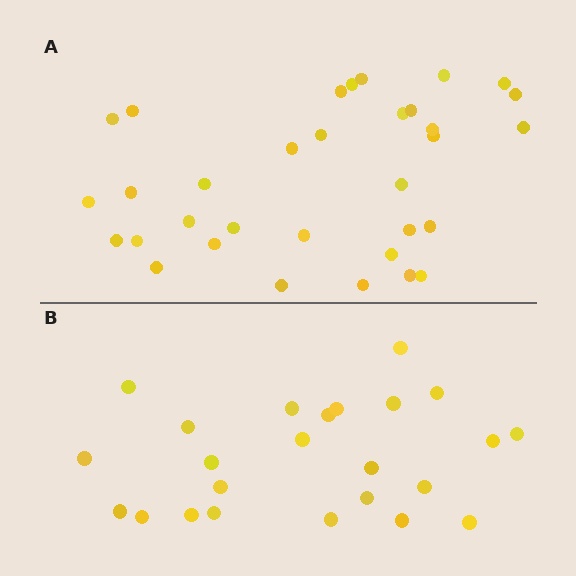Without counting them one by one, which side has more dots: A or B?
Region A (the top region) has more dots.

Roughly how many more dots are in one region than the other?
Region A has roughly 8 or so more dots than region B.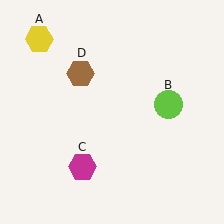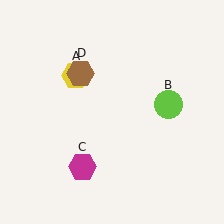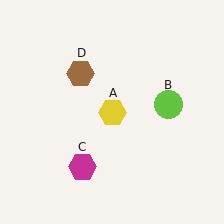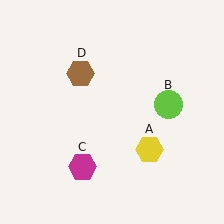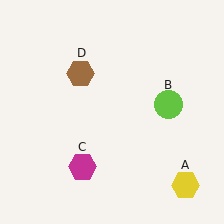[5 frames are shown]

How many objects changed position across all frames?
1 object changed position: yellow hexagon (object A).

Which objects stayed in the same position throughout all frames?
Lime circle (object B) and magenta hexagon (object C) and brown hexagon (object D) remained stationary.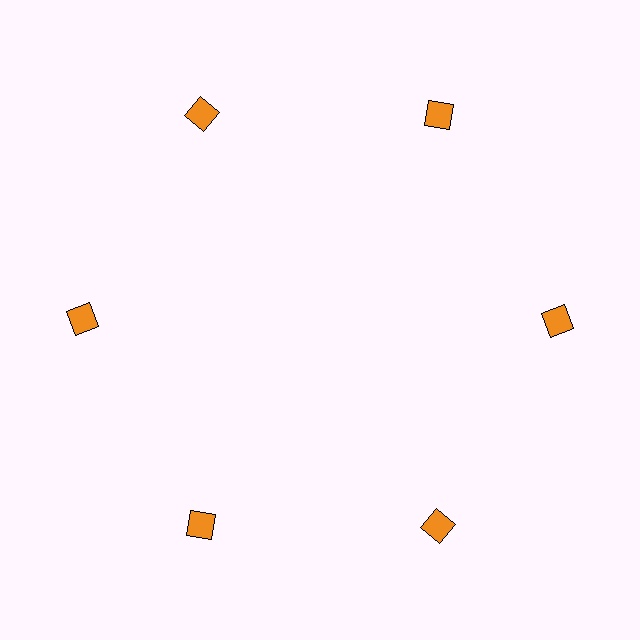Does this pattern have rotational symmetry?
Yes, this pattern has 6-fold rotational symmetry. It looks the same after rotating 60 degrees around the center.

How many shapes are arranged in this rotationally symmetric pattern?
There are 6 shapes, arranged in 6 groups of 1.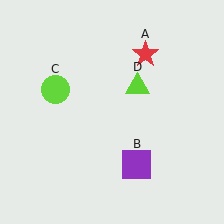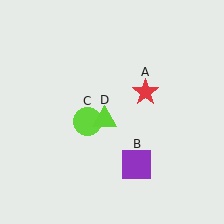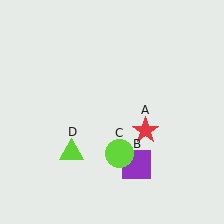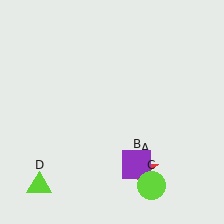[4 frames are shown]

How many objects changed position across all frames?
3 objects changed position: red star (object A), lime circle (object C), lime triangle (object D).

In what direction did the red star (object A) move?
The red star (object A) moved down.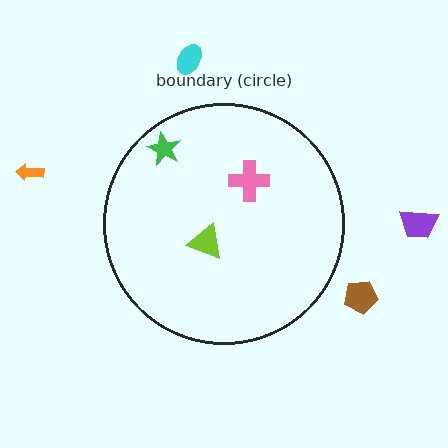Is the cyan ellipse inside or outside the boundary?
Outside.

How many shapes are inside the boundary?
3 inside, 4 outside.